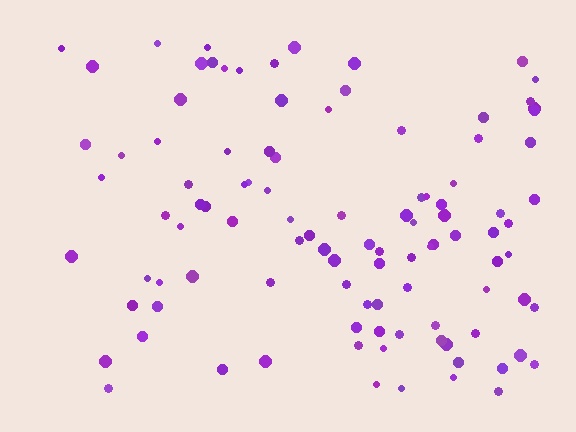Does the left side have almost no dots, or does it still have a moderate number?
Still a moderate number, just noticeably fewer than the right.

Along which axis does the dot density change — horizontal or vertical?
Horizontal.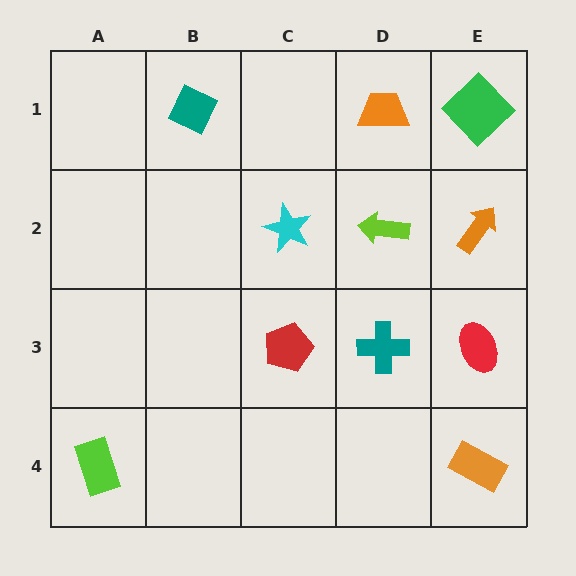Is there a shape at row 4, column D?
No, that cell is empty.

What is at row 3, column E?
A red ellipse.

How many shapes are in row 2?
3 shapes.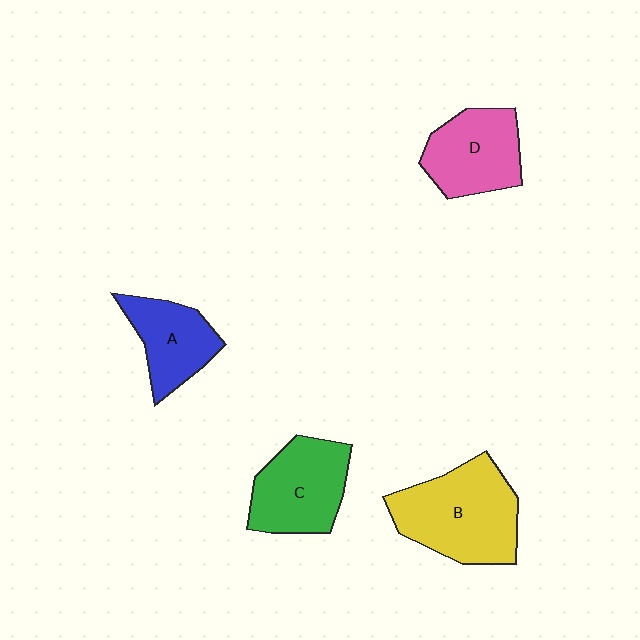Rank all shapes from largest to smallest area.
From largest to smallest: B (yellow), C (green), D (pink), A (blue).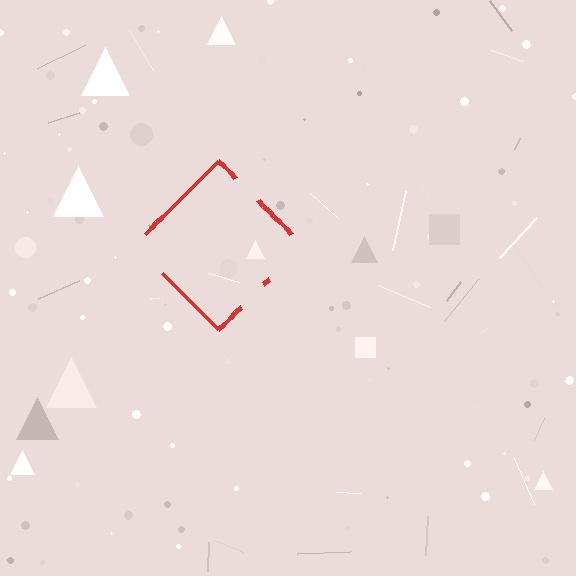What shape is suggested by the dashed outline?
The dashed outline suggests a diamond.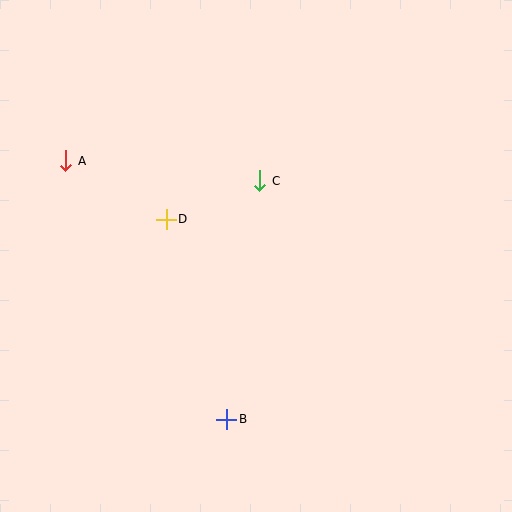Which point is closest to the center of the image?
Point C at (260, 181) is closest to the center.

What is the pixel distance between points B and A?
The distance between B and A is 305 pixels.